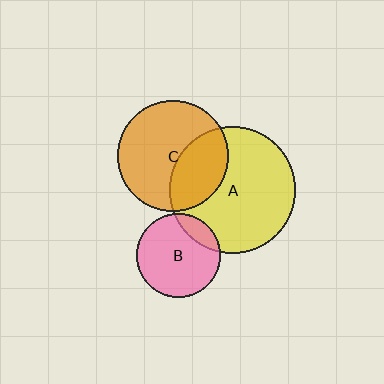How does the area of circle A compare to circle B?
Approximately 2.3 times.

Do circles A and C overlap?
Yes.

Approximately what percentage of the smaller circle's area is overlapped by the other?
Approximately 35%.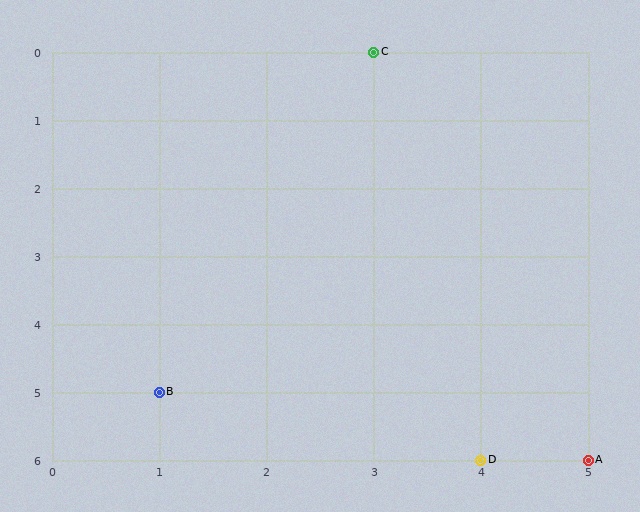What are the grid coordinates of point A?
Point A is at grid coordinates (5, 6).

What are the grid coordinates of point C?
Point C is at grid coordinates (3, 0).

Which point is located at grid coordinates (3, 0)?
Point C is at (3, 0).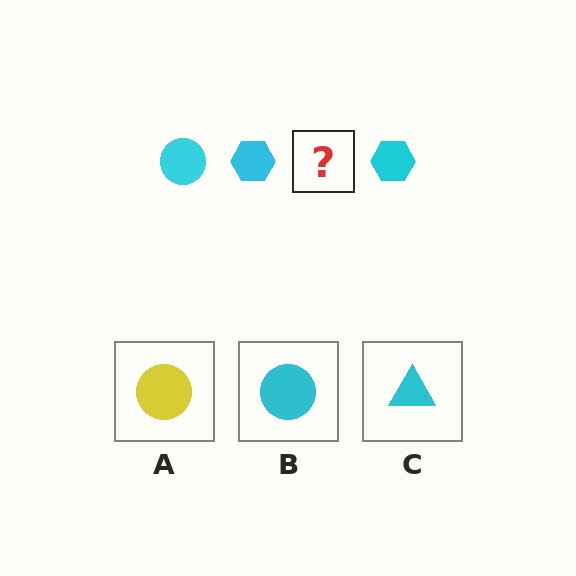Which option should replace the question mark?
Option B.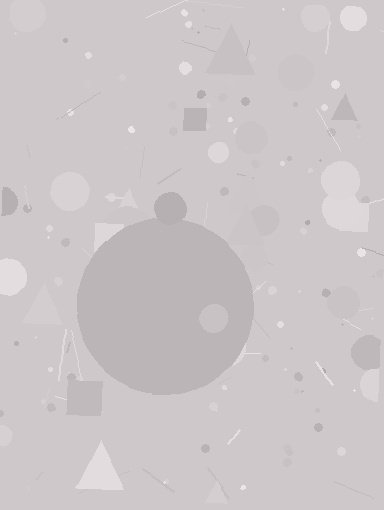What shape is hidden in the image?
A circle is hidden in the image.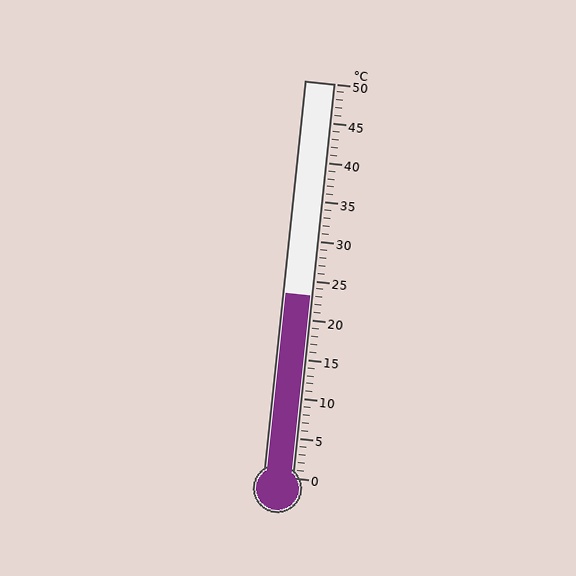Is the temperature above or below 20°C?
The temperature is above 20°C.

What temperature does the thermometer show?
The thermometer shows approximately 23°C.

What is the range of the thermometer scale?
The thermometer scale ranges from 0°C to 50°C.